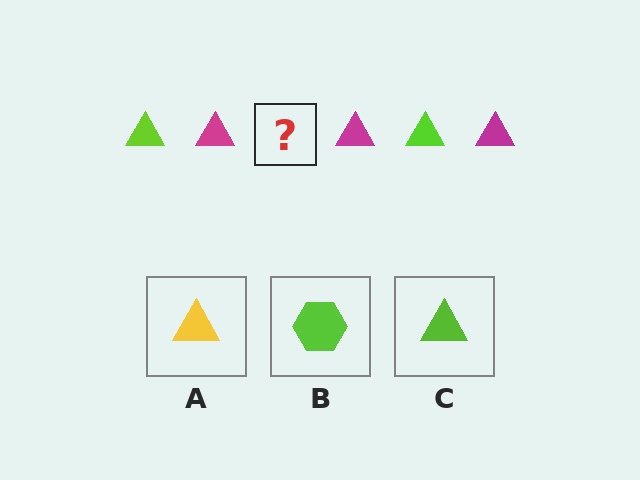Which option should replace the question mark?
Option C.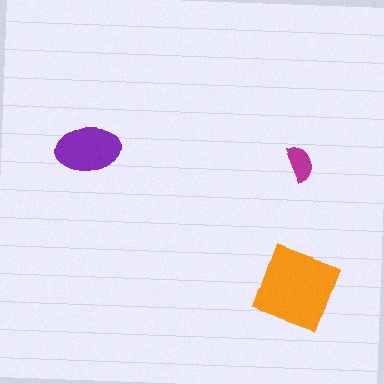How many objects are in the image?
There are 3 objects in the image.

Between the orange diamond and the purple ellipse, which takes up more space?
The orange diamond.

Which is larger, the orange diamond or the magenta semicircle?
The orange diamond.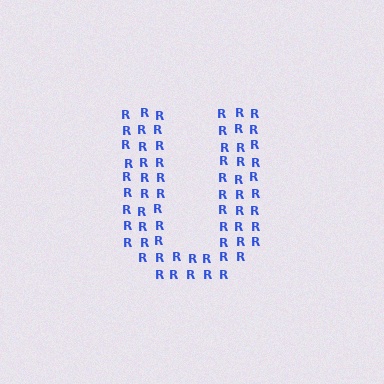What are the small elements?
The small elements are letter R's.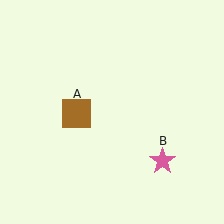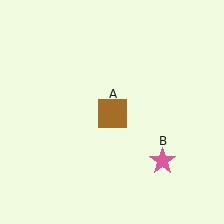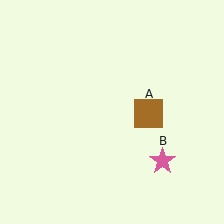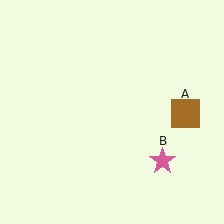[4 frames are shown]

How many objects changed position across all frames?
1 object changed position: brown square (object A).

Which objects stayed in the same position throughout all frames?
Pink star (object B) remained stationary.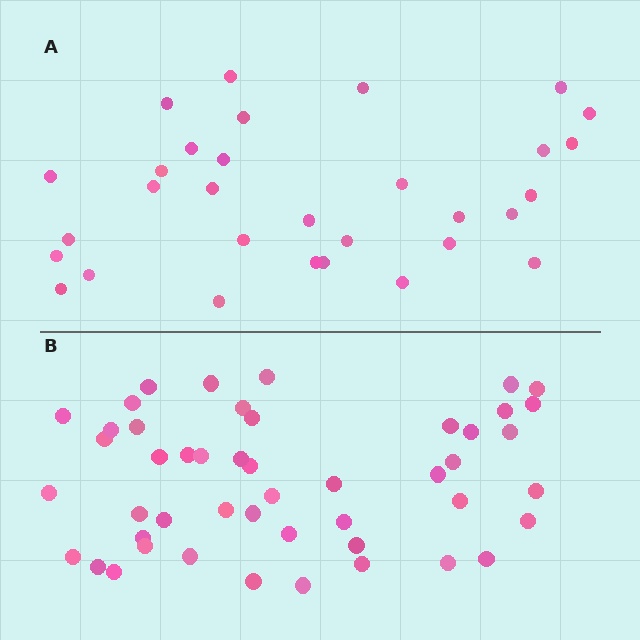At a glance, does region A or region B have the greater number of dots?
Region B (the bottom region) has more dots.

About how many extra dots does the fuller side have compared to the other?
Region B has approximately 15 more dots than region A.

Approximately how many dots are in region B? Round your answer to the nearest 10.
About 50 dots. (The exact count is 48, which rounds to 50.)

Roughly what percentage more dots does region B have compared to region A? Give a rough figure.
About 55% more.